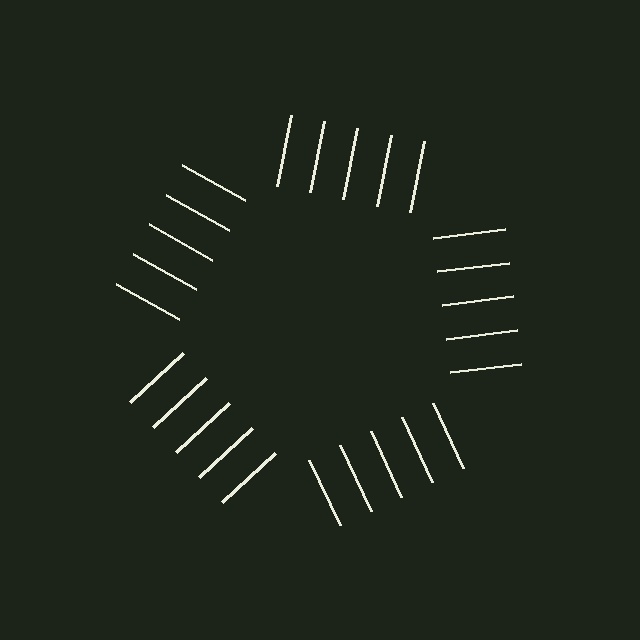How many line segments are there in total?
25 — 5 along each of the 5 edges.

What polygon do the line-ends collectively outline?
An illusory pentagon — the line segments terminate on its edges but no continuous stroke is drawn.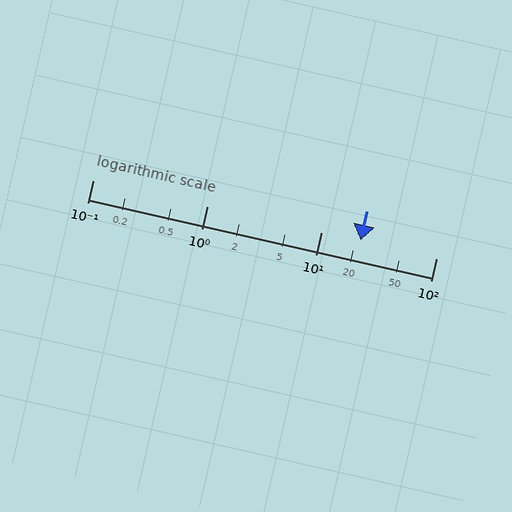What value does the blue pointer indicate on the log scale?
The pointer indicates approximately 22.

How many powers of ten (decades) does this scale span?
The scale spans 3 decades, from 0.1 to 100.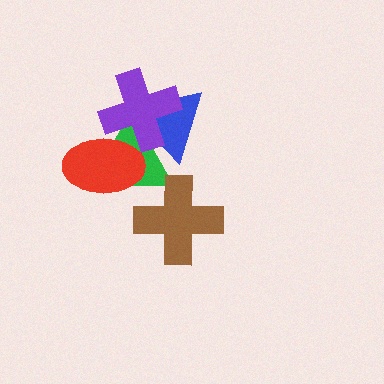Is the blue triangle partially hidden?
Yes, it is partially covered by another shape.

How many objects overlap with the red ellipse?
2 objects overlap with the red ellipse.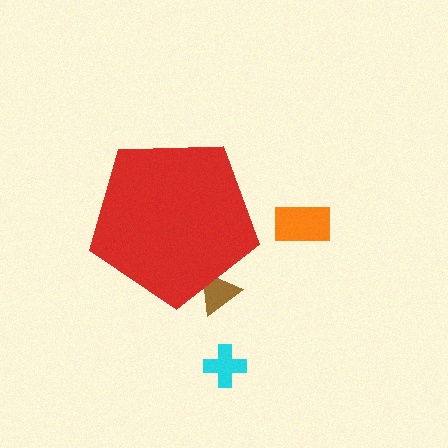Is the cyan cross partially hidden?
No, the cyan cross is fully visible.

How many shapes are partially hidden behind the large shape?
1 shape is partially hidden.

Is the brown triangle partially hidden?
Yes, the brown triangle is partially hidden behind the red pentagon.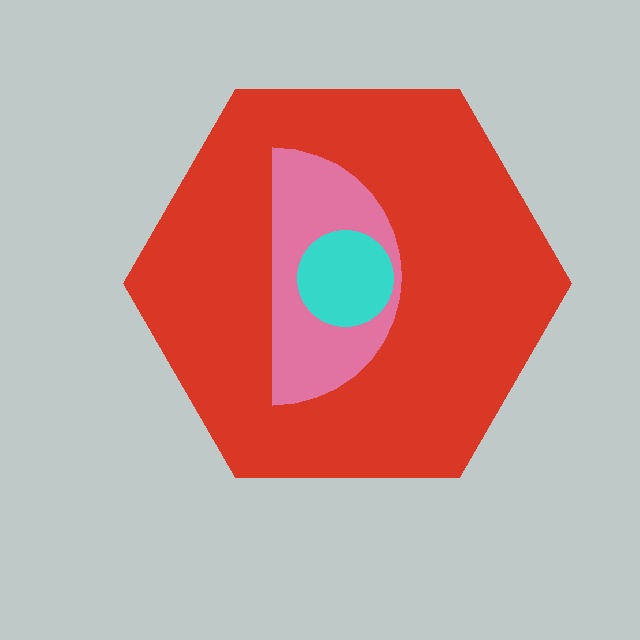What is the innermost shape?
The cyan circle.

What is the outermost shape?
The red hexagon.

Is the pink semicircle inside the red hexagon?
Yes.